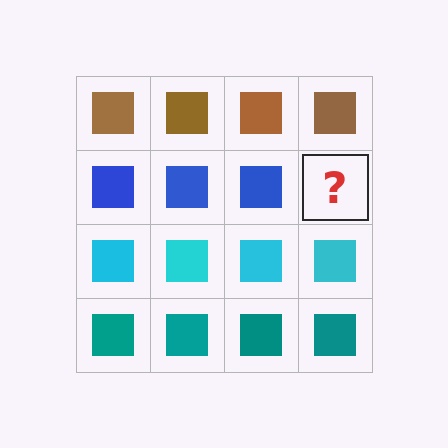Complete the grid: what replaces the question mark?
The question mark should be replaced with a blue square.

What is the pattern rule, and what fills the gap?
The rule is that each row has a consistent color. The gap should be filled with a blue square.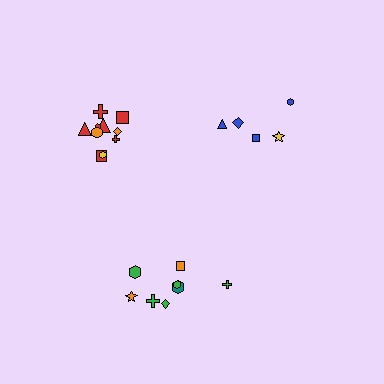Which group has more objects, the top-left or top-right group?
The top-left group.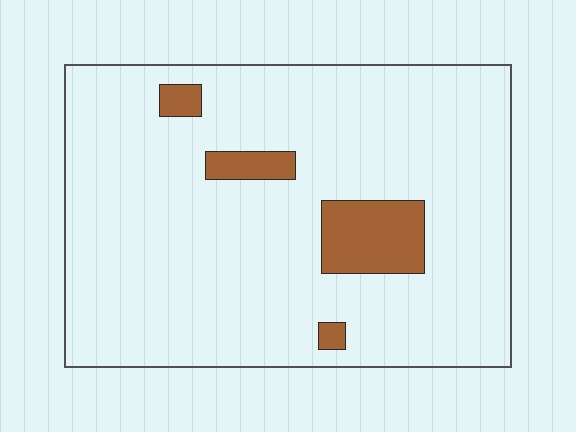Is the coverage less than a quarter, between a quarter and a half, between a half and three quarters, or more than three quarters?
Less than a quarter.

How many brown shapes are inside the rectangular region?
4.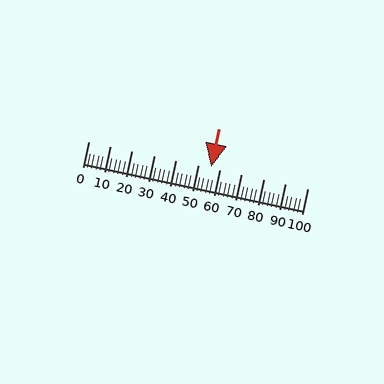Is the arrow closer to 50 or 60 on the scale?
The arrow is closer to 60.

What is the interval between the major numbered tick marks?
The major tick marks are spaced 10 units apart.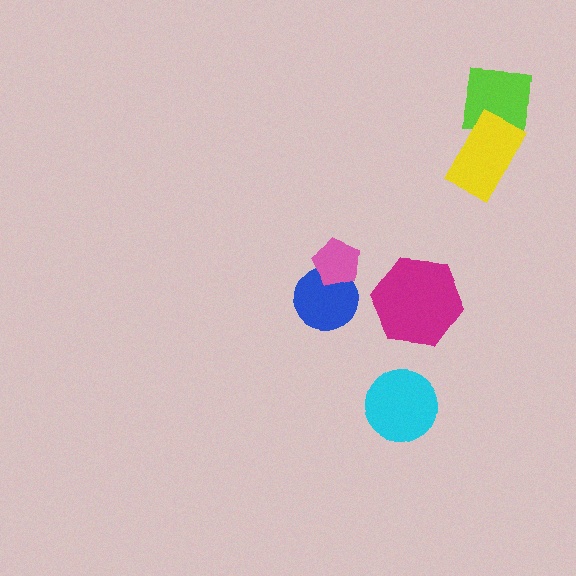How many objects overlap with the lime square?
1 object overlaps with the lime square.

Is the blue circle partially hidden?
Yes, it is partially covered by another shape.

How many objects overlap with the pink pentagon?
1 object overlaps with the pink pentagon.